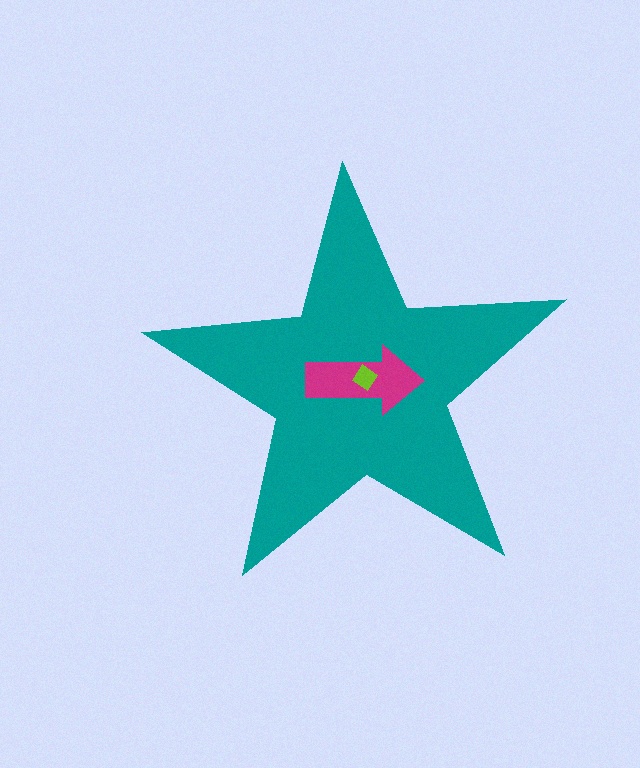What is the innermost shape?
The lime diamond.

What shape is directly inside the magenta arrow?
The lime diamond.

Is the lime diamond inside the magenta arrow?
Yes.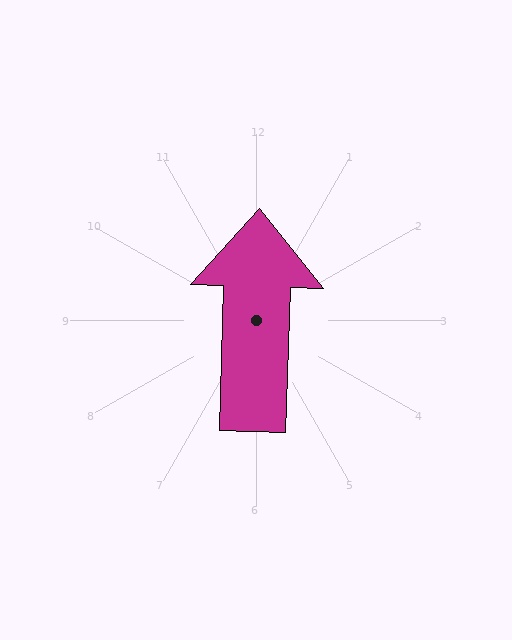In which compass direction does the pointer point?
North.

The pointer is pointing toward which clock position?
Roughly 12 o'clock.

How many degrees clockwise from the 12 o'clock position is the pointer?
Approximately 2 degrees.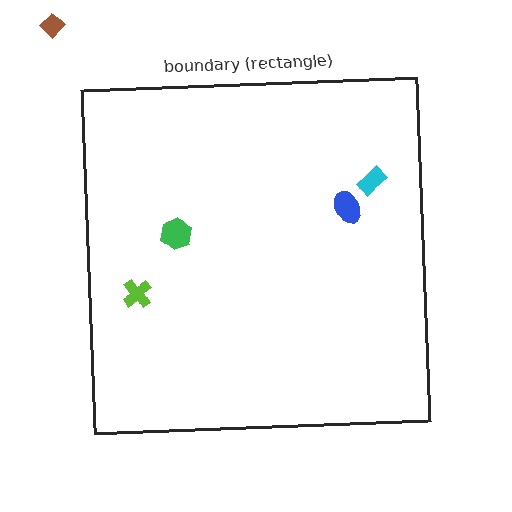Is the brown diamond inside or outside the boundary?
Outside.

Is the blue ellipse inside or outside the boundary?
Inside.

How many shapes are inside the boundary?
4 inside, 1 outside.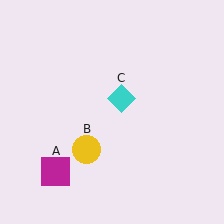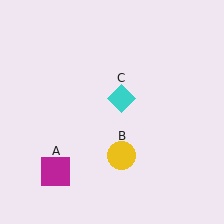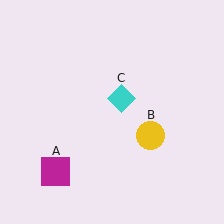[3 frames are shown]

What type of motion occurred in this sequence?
The yellow circle (object B) rotated counterclockwise around the center of the scene.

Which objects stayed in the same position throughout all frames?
Magenta square (object A) and cyan diamond (object C) remained stationary.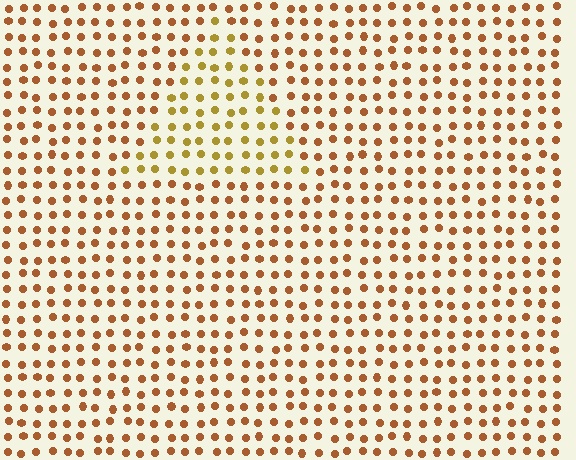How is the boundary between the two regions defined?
The boundary is defined purely by a slight shift in hue (about 28 degrees). Spacing, size, and orientation are identical on both sides.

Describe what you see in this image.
The image is filled with small brown elements in a uniform arrangement. A triangle-shaped region is visible where the elements are tinted to a slightly different hue, forming a subtle color boundary.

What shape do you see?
I see a triangle.